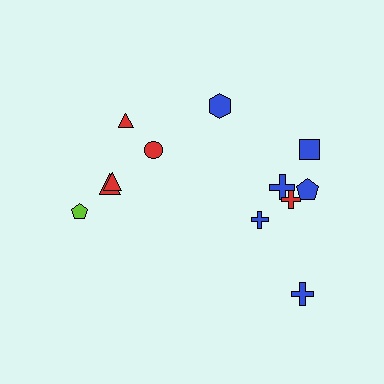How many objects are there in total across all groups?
There are 12 objects.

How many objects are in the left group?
There are 5 objects.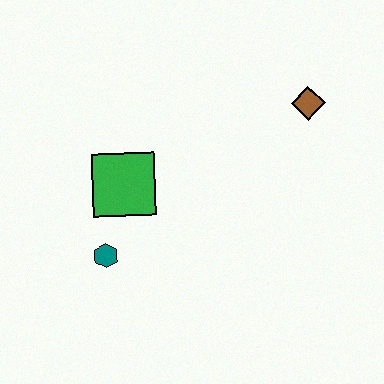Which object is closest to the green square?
The teal hexagon is closest to the green square.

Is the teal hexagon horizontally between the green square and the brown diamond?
No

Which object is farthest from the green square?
The brown diamond is farthest from the green square.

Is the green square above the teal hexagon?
Yes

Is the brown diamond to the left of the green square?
No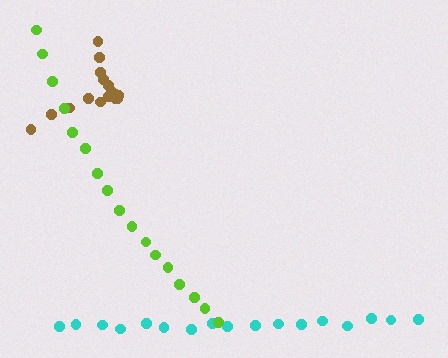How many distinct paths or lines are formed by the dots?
There are 3 distinct paths.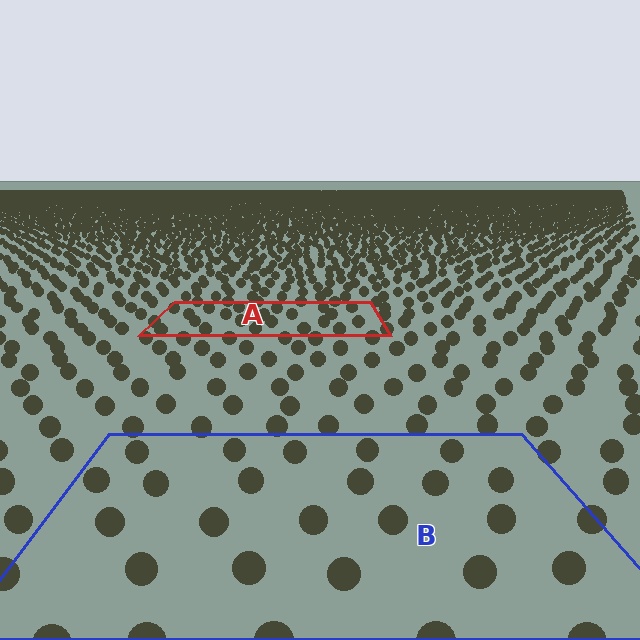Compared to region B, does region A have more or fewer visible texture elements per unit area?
Region A has more texture elements per unit area — they are packed more densely because it is farther away.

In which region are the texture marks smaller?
The texture marks are smaller in region A, because it is farther away.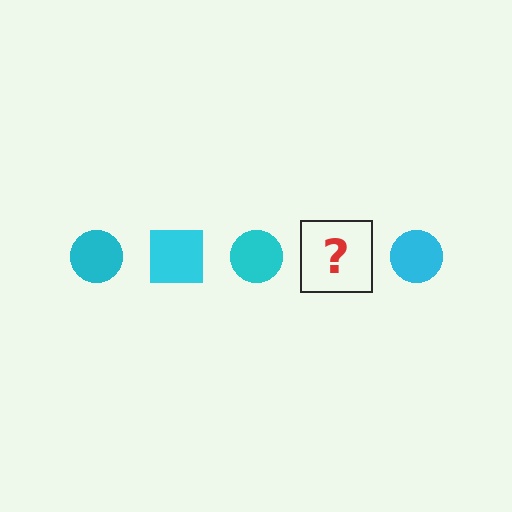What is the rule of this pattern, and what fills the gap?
The rule is that the pattern cycles through circle, square shapes in cyan. The gap should be filled with a cyan square.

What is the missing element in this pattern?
The missing element is a cyan square.